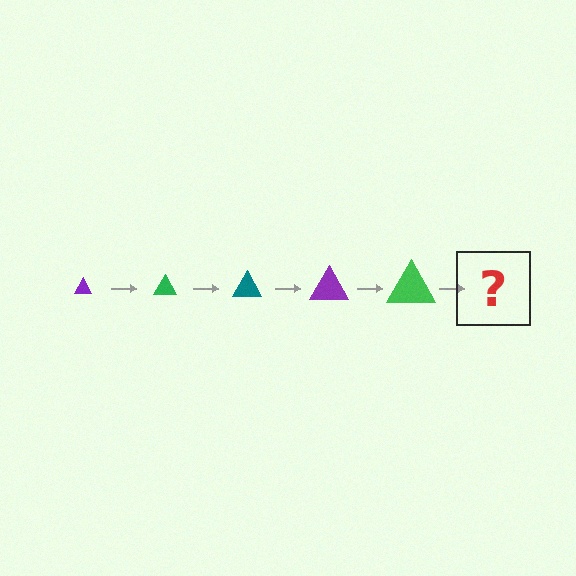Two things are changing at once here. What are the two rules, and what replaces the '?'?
The two rules are that the triangle grows larger each step and the color cycles through purple, green, and teal. The '?' should be a teal triangle, larger than the previous one.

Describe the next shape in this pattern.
It should be a teal triangle, larger than the previous one.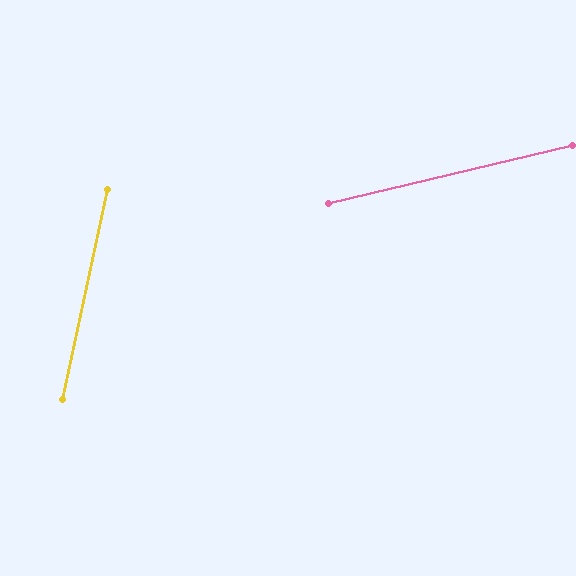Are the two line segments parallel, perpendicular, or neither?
Neither parallel nor perpendicular — they differ by about 65°.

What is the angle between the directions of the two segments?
Approximately 65 degrees.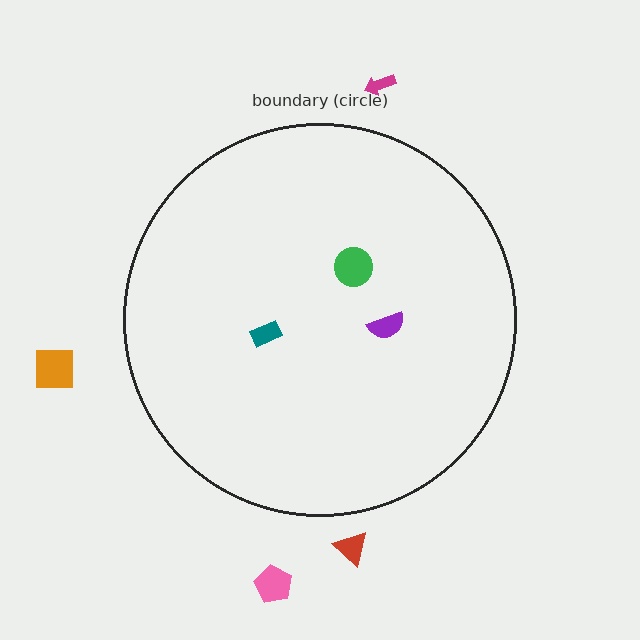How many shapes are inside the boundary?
3 inside, 4 outside.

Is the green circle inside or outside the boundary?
Inside.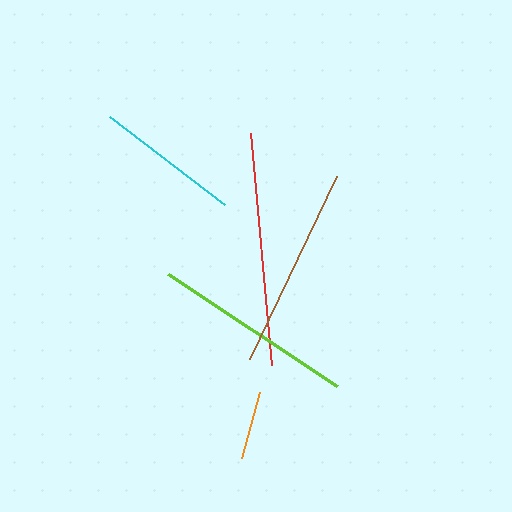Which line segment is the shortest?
The orange line is the shortest at approximately 68 pixels.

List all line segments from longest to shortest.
From longest to shortest: red, brown, lime, cyan, orange.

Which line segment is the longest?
The red line is the longest at approximately 233 pixels.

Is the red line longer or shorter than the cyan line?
The red line is longer than the cyan line.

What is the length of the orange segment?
The orange segment is approximately 68 pixels long.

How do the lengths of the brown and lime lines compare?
The brown and lime lines are approximately the same length.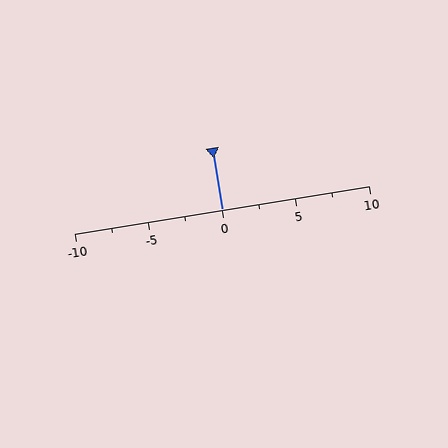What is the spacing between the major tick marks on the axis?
The major ticks are spaced 5 apart.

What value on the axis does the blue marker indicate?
The marker indicates approximately 0.